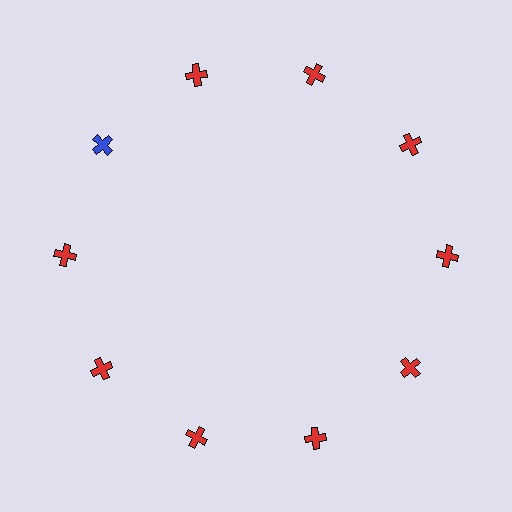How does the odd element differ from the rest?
It has a different color: blue instead of red.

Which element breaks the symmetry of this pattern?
The blue cross at roughly the 10 o'clock position breaks the symmetry. All other shapes are red crosses.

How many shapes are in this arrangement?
There are 10 shapes arranged in a ring pattern.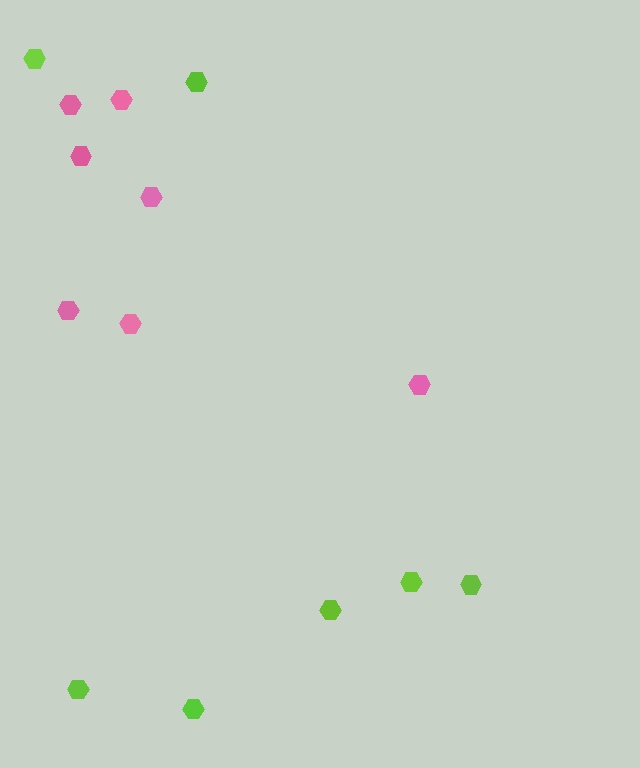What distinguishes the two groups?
There are 2 groups: one group of pink hexagons (7) and one group of lime hexagons (7).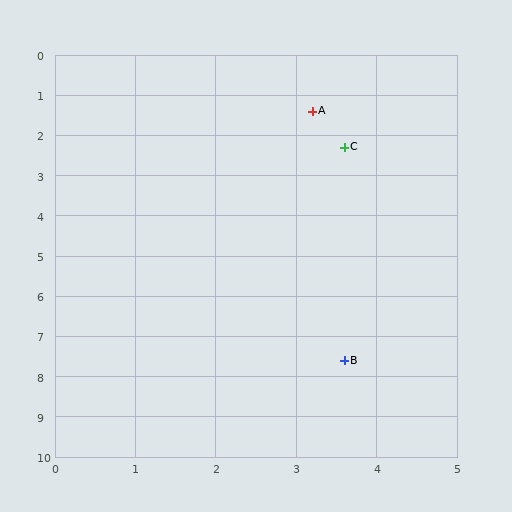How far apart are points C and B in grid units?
Points C and B are about 5.3 grid units apart.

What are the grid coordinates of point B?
Point B is at approximately (3.6, 7.6).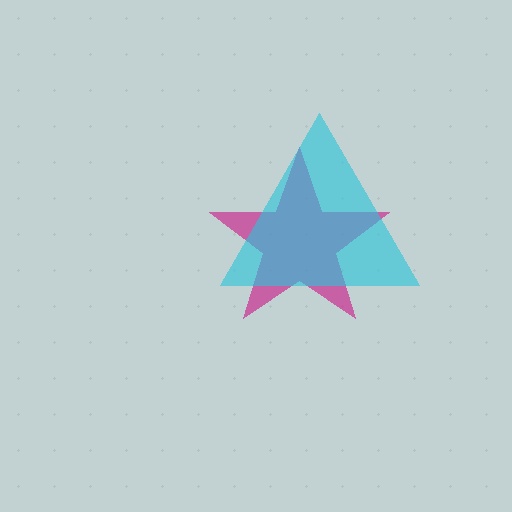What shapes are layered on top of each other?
The layered shapes are: a magenta star, a cyan triangle.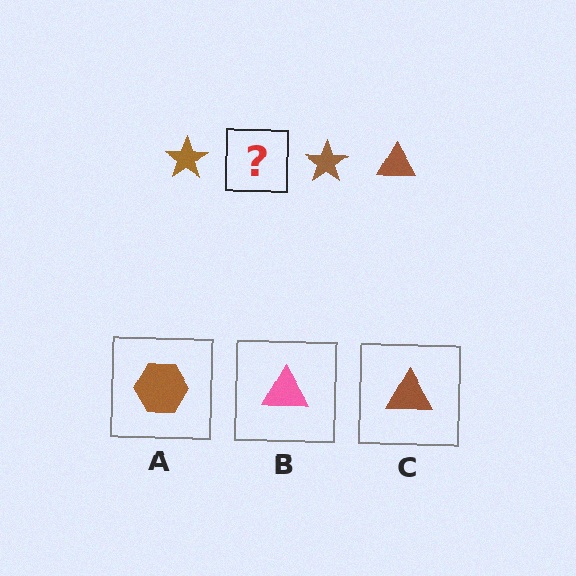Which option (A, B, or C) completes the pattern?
C.